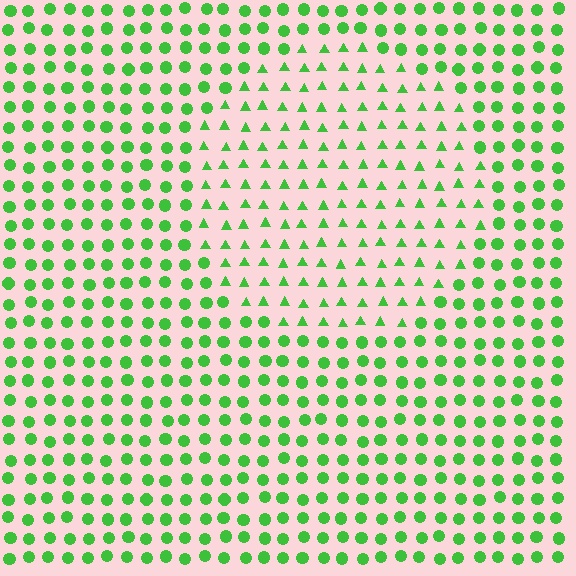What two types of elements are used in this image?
The image uses triangles inside the circle region and circles outside it.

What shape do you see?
I see a circle.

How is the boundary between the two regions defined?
The boundary is defined by a change in element shape: triangles inside vs. circles outside. All elements share the same color and spacing.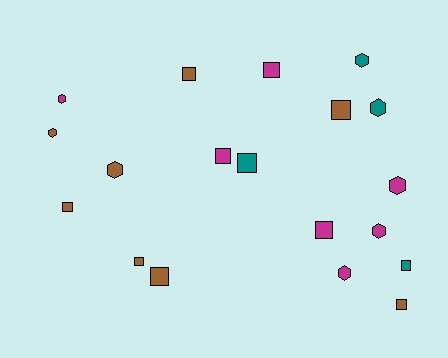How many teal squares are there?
There are 2 teal squares.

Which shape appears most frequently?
Square, with 11 objects.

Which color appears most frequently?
Brown, with 8 objects.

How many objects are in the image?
There are 19 objects.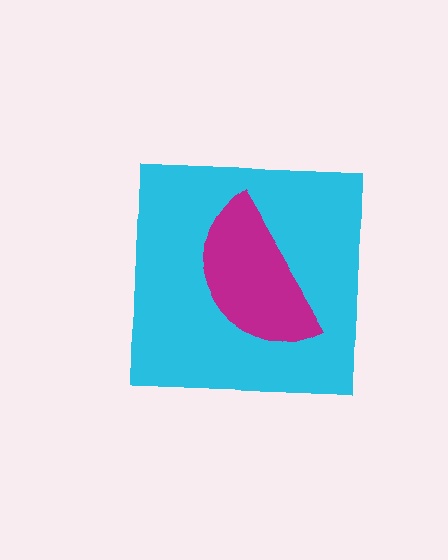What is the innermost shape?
The magenta semicircle.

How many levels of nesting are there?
2.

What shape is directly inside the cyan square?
The magenta semicircle.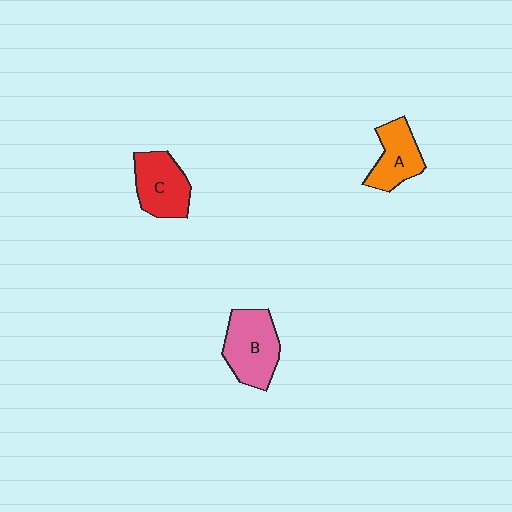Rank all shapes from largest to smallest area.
From largest to smallest: B (pink), C (red), A (orange).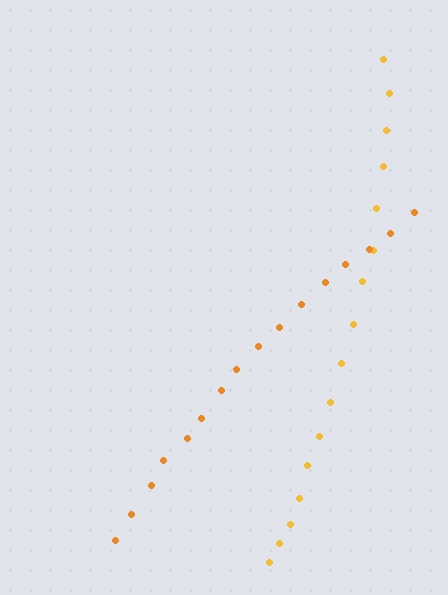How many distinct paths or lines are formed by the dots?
There are 2 distinct paths.